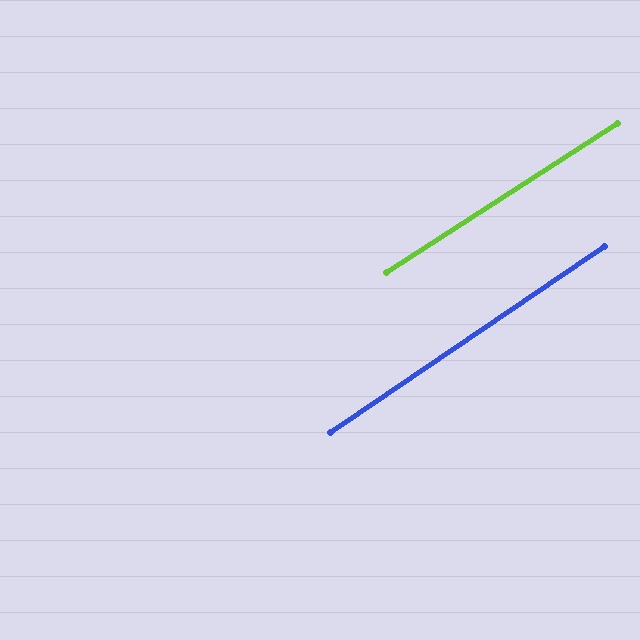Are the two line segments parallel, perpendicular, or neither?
Parallel — their directions differ by only 1.5°.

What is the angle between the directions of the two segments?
Approximately 2 degrees.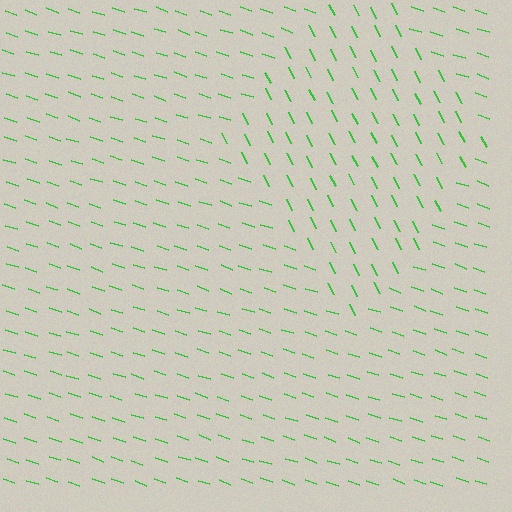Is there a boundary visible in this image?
Yes, there is a texture boundary formed by a change in line orientation.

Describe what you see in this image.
The image is filled with small green line segments. A diamond region in the image has lines oriented differently from the surrounding lines, creating a visible texture boundary.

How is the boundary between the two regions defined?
The boundary is defined purely by a change in line orientation (approximately 45 degrees difference). All lines are the same color and thickness.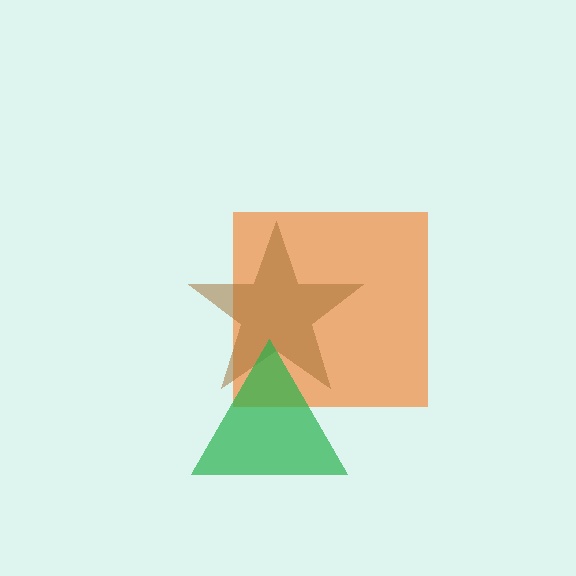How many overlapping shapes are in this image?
There are 3 overlapping shapes in the image.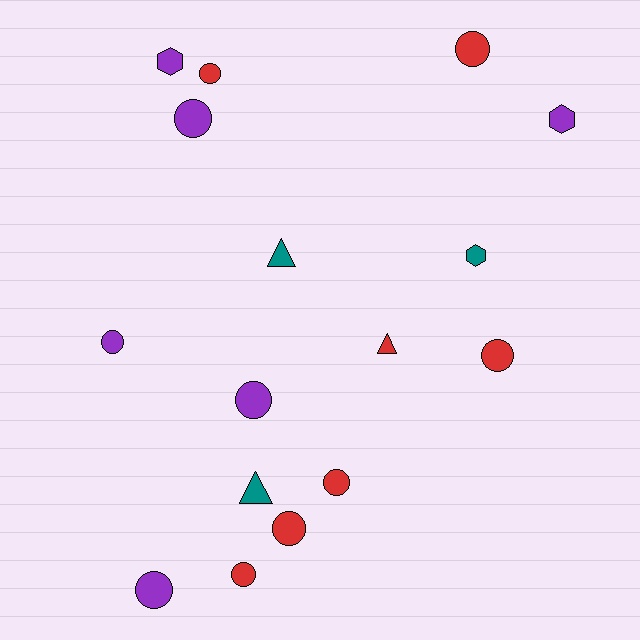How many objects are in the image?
There are 16 objects.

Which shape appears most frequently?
Circle, with 10 objects.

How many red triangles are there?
There is 1 red triangle.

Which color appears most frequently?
Red, with 7 objects.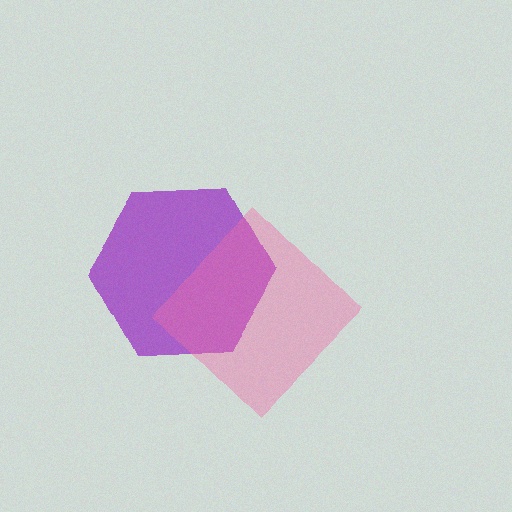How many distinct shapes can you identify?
There are 2 distinct shapes: a purple hexagon, a pink diamond.